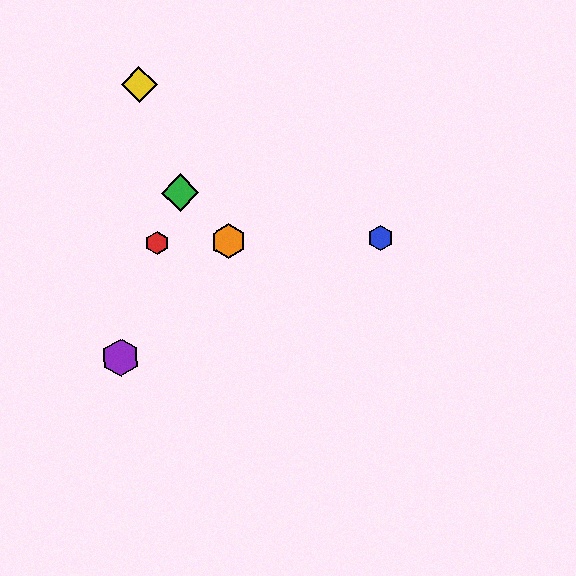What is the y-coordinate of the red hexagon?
The red hexagon is at y≈243.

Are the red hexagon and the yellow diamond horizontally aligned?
No, the red hexagon is at y≈243 and the yellow diamond is at y≈84.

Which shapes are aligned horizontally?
The red hexagon, the blue hexagon, the orange hexagon are aligned horizontally.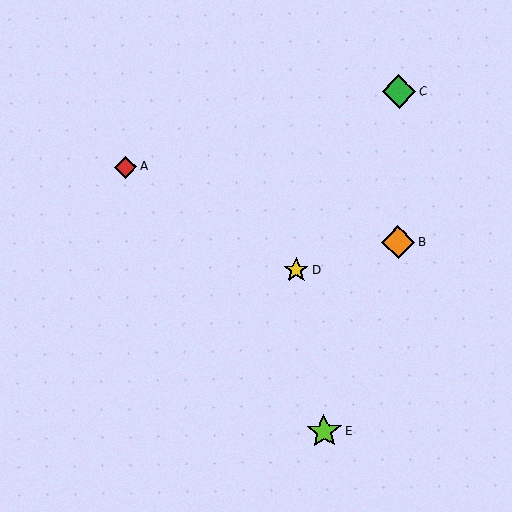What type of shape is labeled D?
Shape D is a yellow star.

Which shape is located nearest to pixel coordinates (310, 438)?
The lime star (labeled E) at (324, 431) is nearest to that location.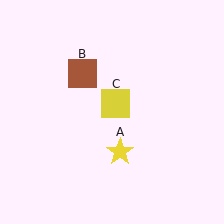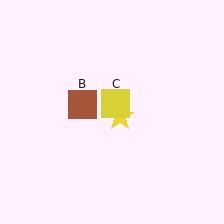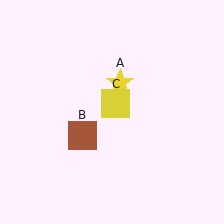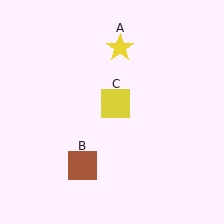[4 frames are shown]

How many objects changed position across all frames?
2 objects changed position: yellow star (object A), brown square (object B).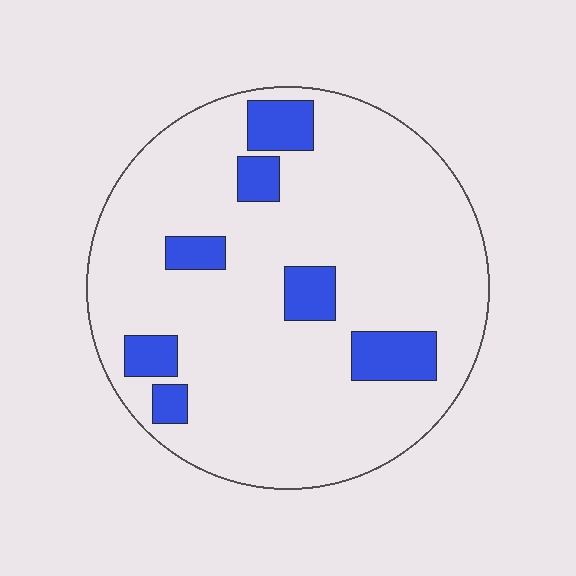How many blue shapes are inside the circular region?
7.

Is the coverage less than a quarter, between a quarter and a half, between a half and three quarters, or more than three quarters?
Less than a quarter.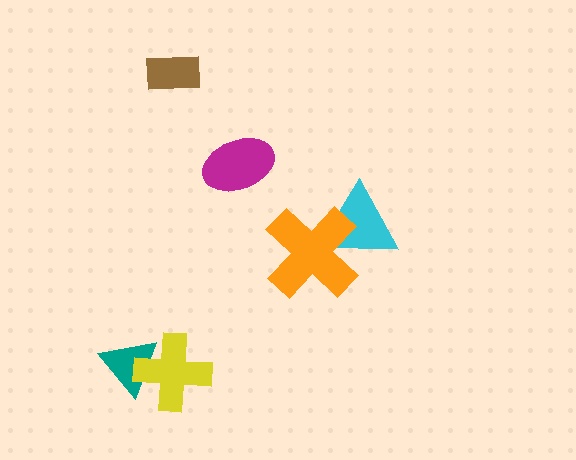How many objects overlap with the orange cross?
1 object overlaps with the orange cross.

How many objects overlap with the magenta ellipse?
0 objects overlap with the magenta ellipse.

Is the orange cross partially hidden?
No, no other shape covers it.